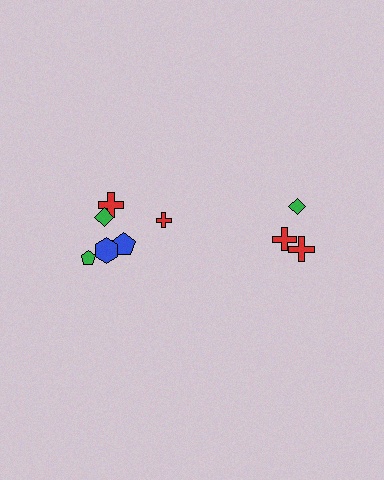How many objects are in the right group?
There are 3 objects.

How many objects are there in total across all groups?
There are 9 objects.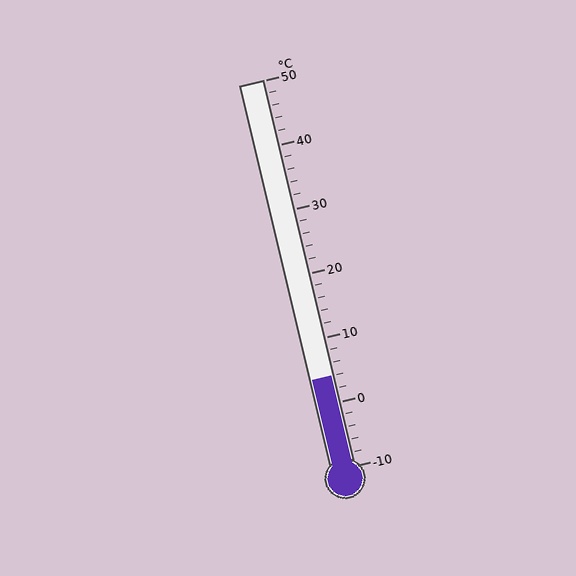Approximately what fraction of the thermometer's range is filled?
The thermometer is filled to approximately 25% of its range.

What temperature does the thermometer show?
The thermometer shows approximately 4°C.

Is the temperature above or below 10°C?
The temperature is below 10°C.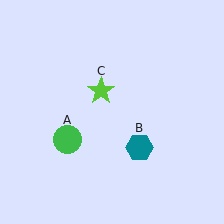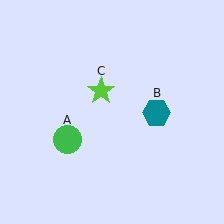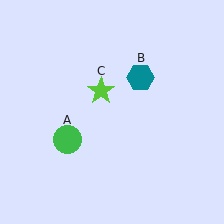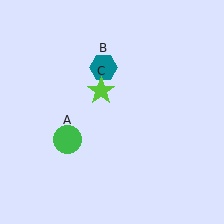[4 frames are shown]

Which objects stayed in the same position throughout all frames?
Green circle (object A) and lime star (object C) remained stationary.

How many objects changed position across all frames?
1 object changed position: teal hexagon (object B).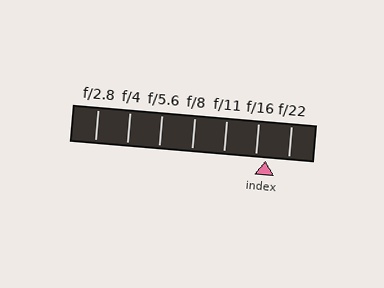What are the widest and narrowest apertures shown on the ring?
The widest aperture shown is f/2.8 and the narrowest is f/22.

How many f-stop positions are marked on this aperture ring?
There are 7 f-stop positions marked.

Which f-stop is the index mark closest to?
The index mark is closest to f/16.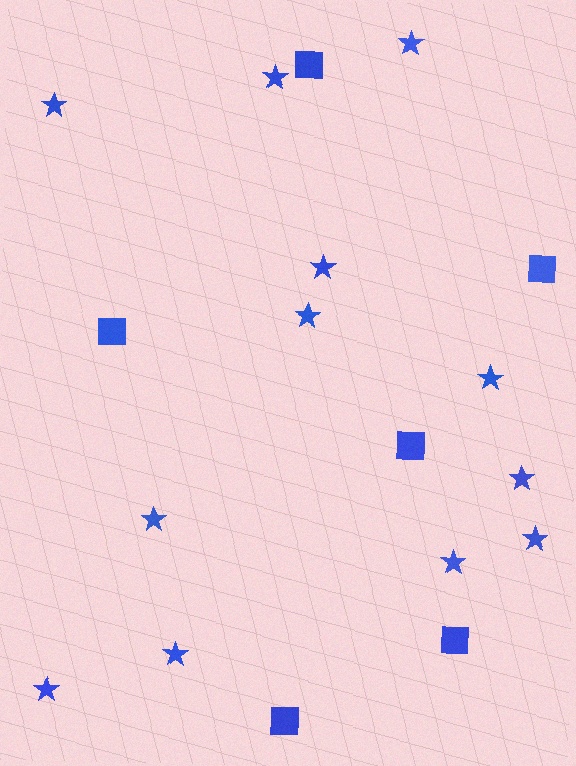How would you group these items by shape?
There are 2 groups: one group of stars (12) and one group of squares (6).